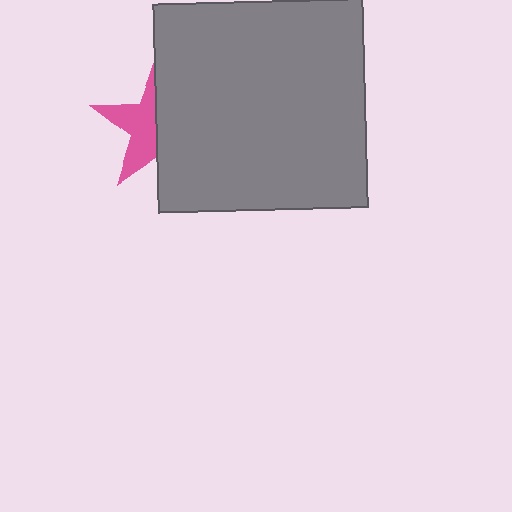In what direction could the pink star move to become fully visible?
The pink star could move left. That would shift it out from behind the gray square entirely.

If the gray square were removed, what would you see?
You would see the complete pink star.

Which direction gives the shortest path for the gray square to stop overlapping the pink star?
Moving right gives the shortest separation.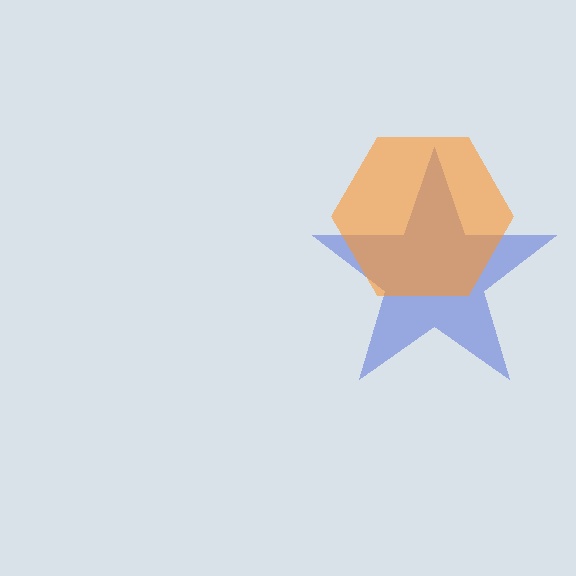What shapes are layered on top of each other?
The layered shapes are: a blue star, an orange hexagon.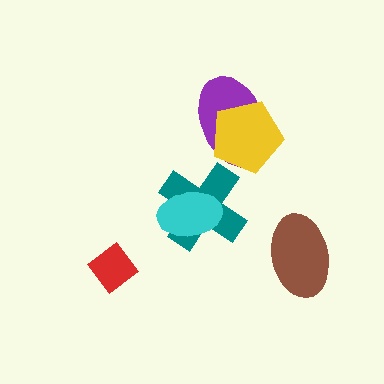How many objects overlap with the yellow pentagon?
1 object overlaps with the yellow pentagon.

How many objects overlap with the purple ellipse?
1 object overlaps with the purple ellipse.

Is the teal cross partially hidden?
Yes, it is partially covered by another shape.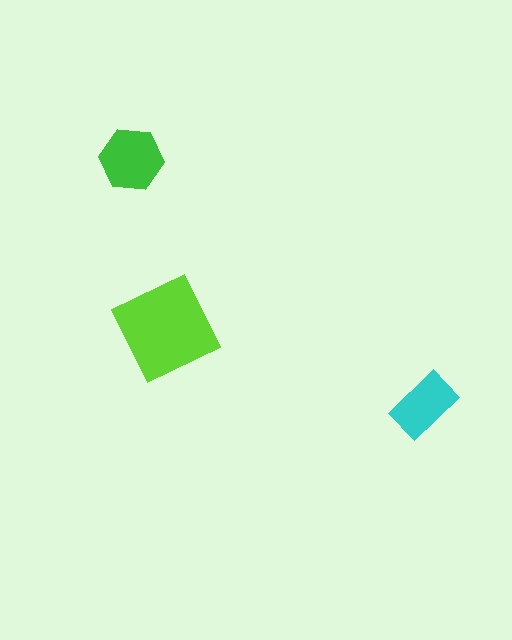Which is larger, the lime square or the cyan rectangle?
The lime square.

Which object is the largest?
The lime square.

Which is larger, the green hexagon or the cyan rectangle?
The green hexagon.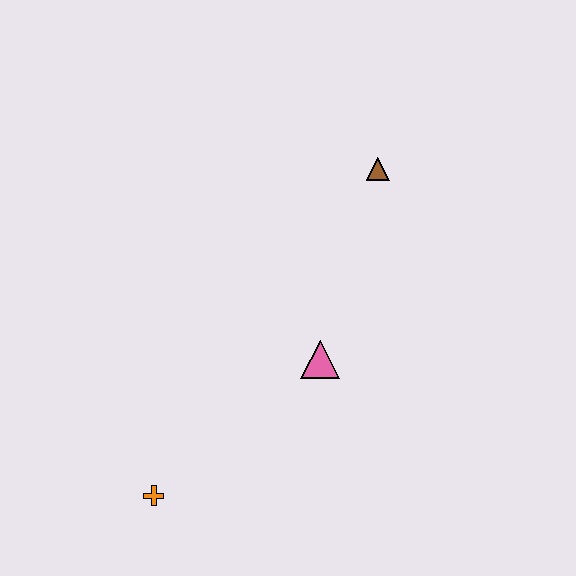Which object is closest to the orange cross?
The pink triangle is closest to the orange cross.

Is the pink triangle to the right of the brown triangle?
No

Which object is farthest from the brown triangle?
The orange cross is farthest from the brown triangle.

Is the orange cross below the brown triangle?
Yes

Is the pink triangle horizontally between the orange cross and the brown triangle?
Yes